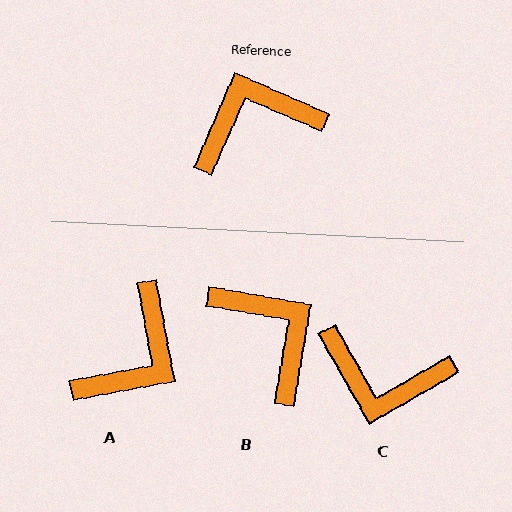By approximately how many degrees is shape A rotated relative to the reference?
Approximately 146 degrees clockwise.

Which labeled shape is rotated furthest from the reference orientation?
A, about 146 degrees away.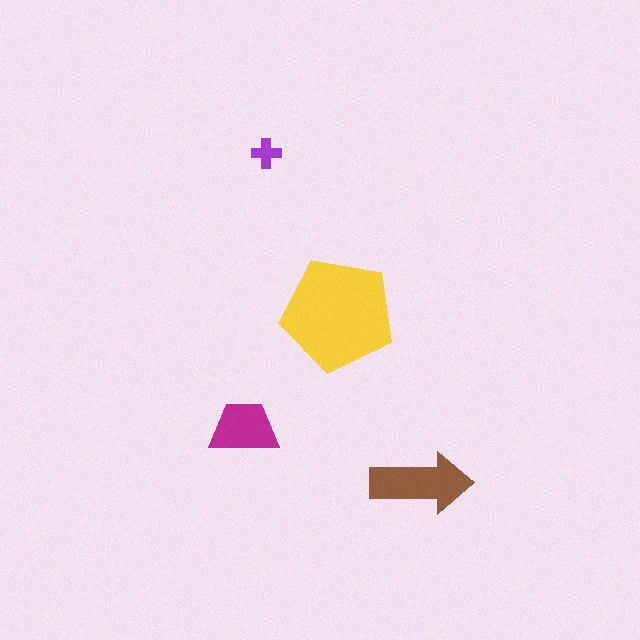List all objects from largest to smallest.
The yellow pentagon, the brown arrow, the magenta trapezoid, the purple cross.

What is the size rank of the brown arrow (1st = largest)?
2nd.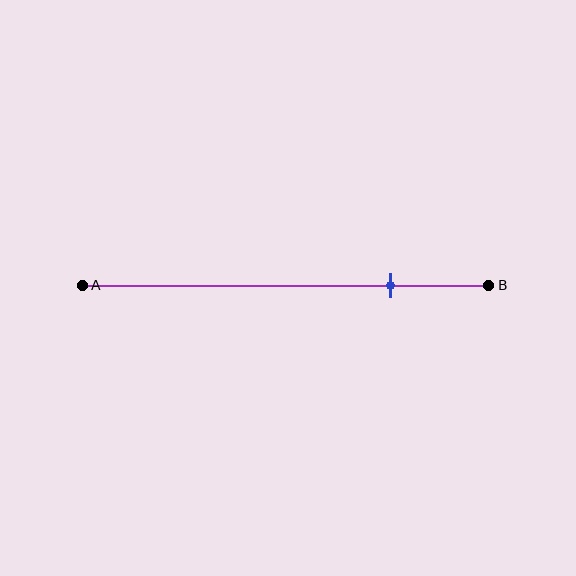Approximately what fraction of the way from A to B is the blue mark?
The blue mark is approximately 75% of the way from A to B.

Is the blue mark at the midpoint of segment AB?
No, the mark is at about 75% from A, not at the 50% midpoint.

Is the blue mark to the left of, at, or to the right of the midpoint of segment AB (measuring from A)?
The blue mark is to the right of the midpoint of segment AB.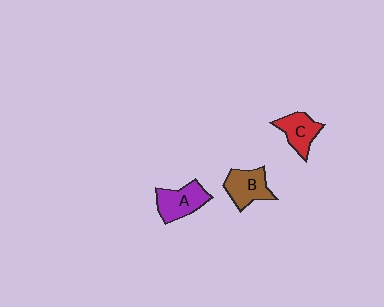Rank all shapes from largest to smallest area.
From largest to smallest: A (purple), B (brown), C (red).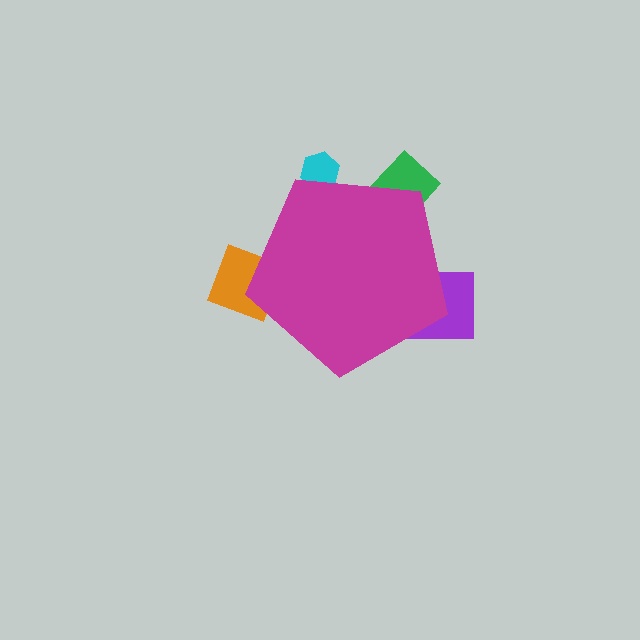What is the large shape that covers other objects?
A magenta pentagon.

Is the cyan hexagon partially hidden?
Yes, the cyan hexagon is partially hidden behind the magenta pentagon.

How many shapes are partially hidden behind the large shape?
4 shapes are partially hidden.